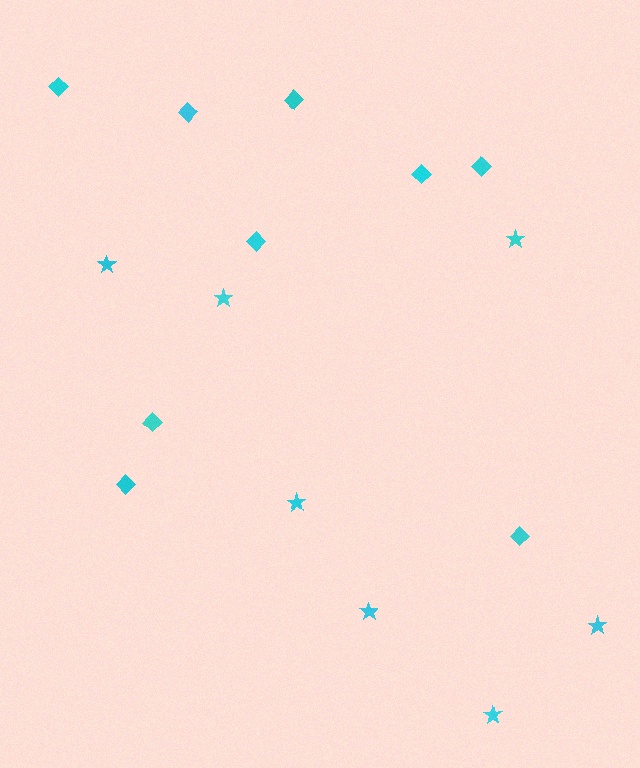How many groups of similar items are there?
There are 2 groups: one group of diamonds (9) and one group of stars (7).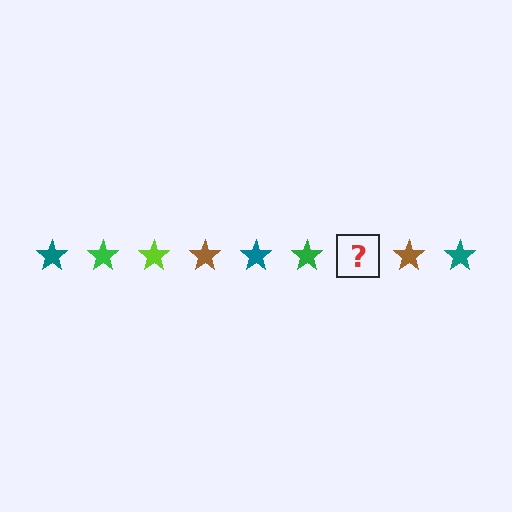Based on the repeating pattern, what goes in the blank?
The blank should be a lime star.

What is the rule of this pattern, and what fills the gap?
The rule is that the pattern cycles through teal, green, lime, brown stars. The gap should be filled with a lime star.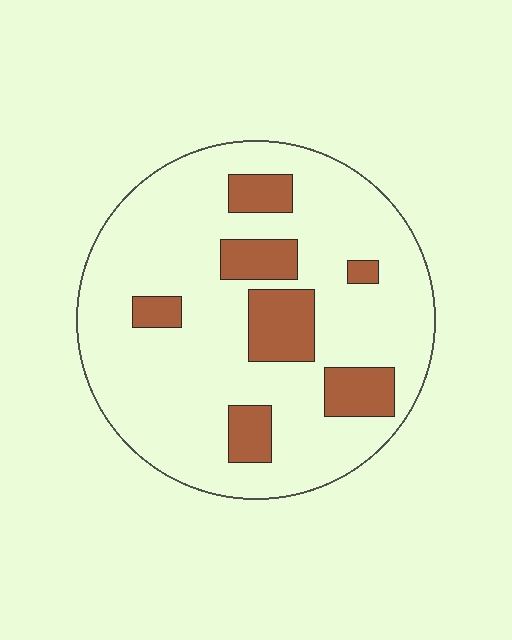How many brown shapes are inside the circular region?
7.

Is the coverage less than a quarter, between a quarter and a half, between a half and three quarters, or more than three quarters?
Less than a quarter.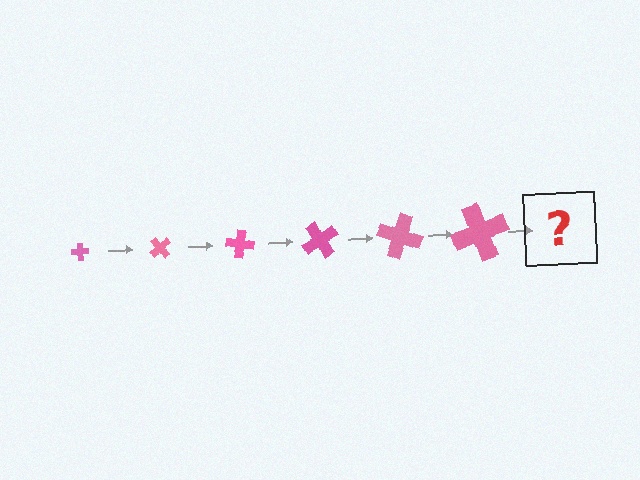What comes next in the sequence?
The next element should be a cross, larger than the previous one and rotated 300 degrees from the start.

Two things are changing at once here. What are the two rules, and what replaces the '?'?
The two rules are that the cross grows larger each step and it rotates 50 degrees each step. The '?' should be a cross, larger than the previous one and rotated 300 degrees from the start.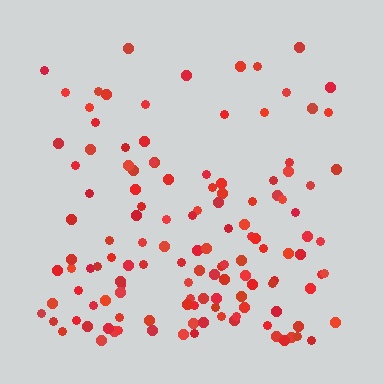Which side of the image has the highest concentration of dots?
The bottom.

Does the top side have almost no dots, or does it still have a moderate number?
Still a moderate number, just noticeably fewer than the bottom.